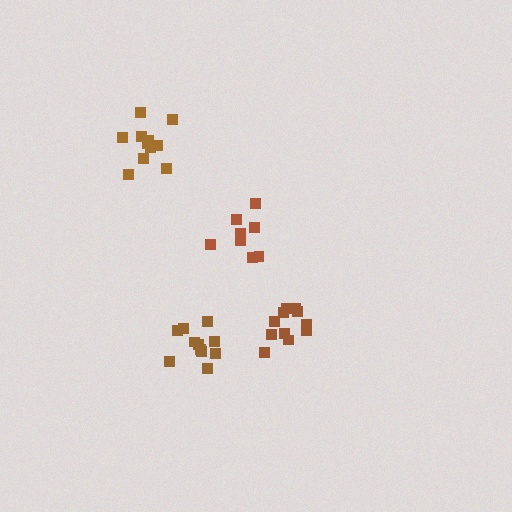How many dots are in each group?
Group 1: 8 dots, Group 2: 11 dots, Group 3: 11 dots, Group 4: 11 dots (41 total).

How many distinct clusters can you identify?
There are 4 distinct clusters.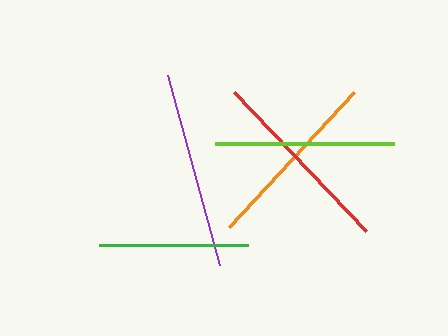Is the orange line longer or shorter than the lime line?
The orange line is longer than the lime line.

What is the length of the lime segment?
The lime segment is approximately 179 pixels long.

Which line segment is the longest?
The purple line is the longest at approximately 197 pixels.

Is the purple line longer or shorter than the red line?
The purple line is longer than the red line.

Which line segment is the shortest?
The green line is the shortest at approximately 149 pixels.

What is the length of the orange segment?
The orange segment is approximately 184 pixels long.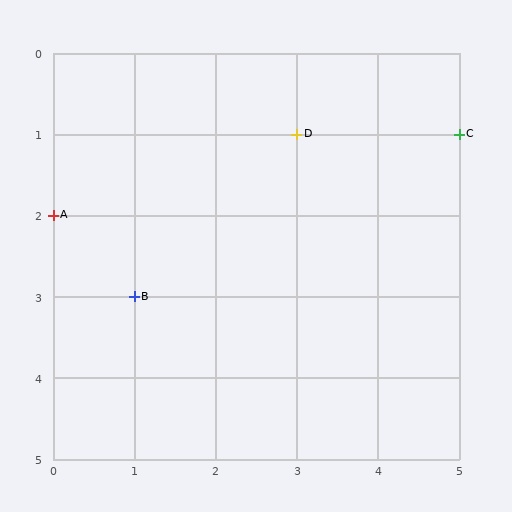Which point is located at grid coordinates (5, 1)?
Point C is at (5, 1).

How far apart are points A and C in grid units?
Points A and C are 5 columns and 1 row apart (about 5.1 grid units diagonally).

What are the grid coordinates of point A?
Point A is at grid coordinates (0, 2).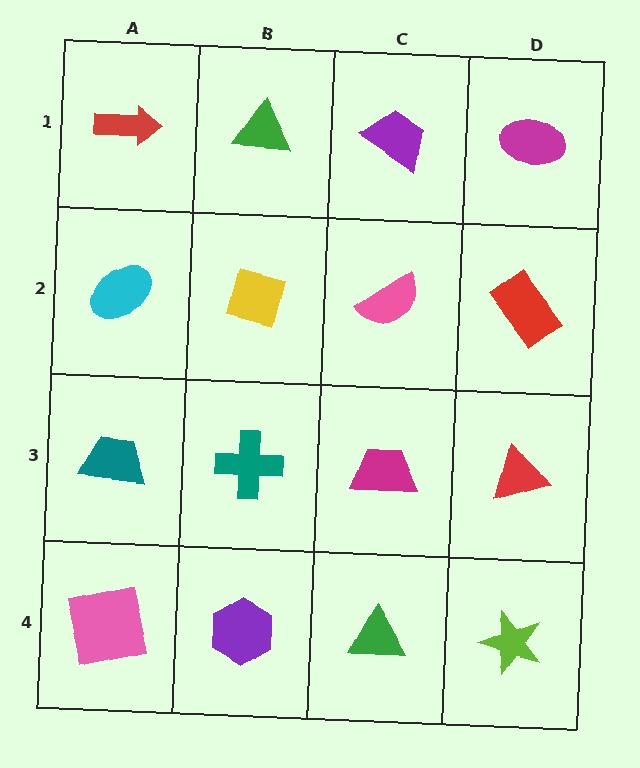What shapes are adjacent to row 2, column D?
A magenta ellipse (row 1, column D), a red triangle (row 3, column D), a pink semicircle (row 2, column C).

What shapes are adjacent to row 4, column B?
A teal cross (row 3, column B), a pink square (row 4, column A), a green triangle (row 4, column C).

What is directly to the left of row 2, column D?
A pink semicircle.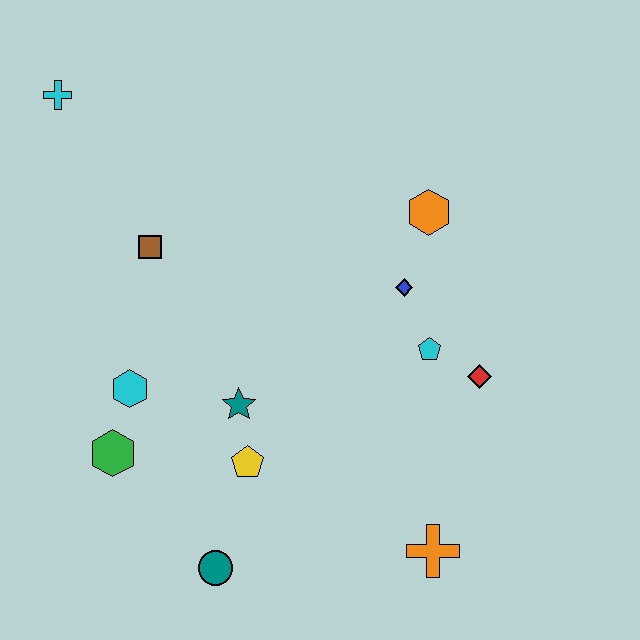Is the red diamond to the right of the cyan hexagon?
Yes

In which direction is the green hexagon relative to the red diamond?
The green hexagon is to the left of the red diamond.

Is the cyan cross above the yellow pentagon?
Yes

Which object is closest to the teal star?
The yellow pentagon is closest to the teal star.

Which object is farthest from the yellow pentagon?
The cyan cross is farthest from the yellow pentagon.